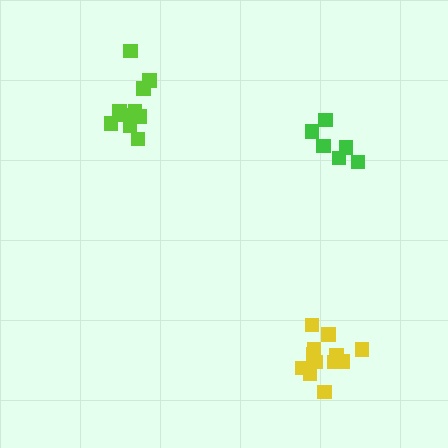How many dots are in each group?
Group 1: 6 dots, Group 2: 10 dots, Group 3: 12 dots (28 total).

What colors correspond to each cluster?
The clusters are colored: green, lime, yellow.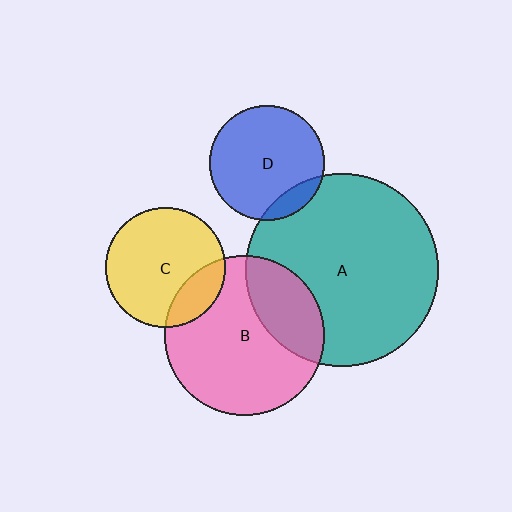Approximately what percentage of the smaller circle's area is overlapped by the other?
Approximately 10%.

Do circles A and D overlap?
Yes.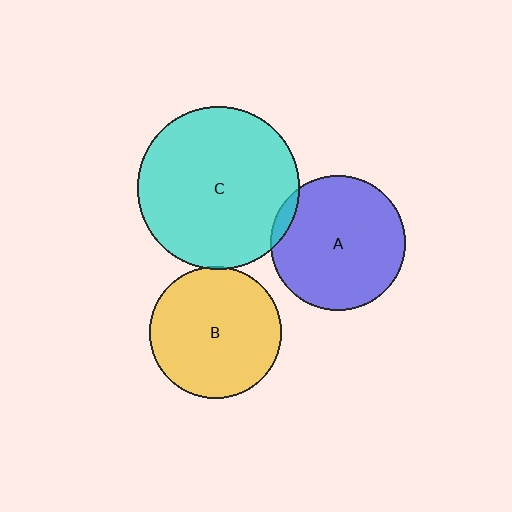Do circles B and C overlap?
Yes.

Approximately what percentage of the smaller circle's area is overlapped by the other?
Approximately 5%.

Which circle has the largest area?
Circle C (cyan).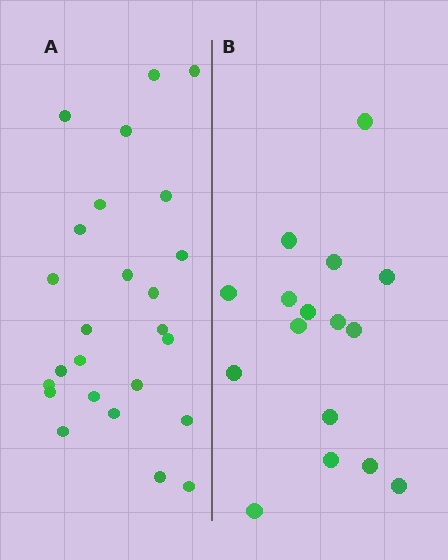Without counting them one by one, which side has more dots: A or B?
Region A (the left region) has more dots.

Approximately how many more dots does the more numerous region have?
Region A has roughly 8 or so more dots than region B.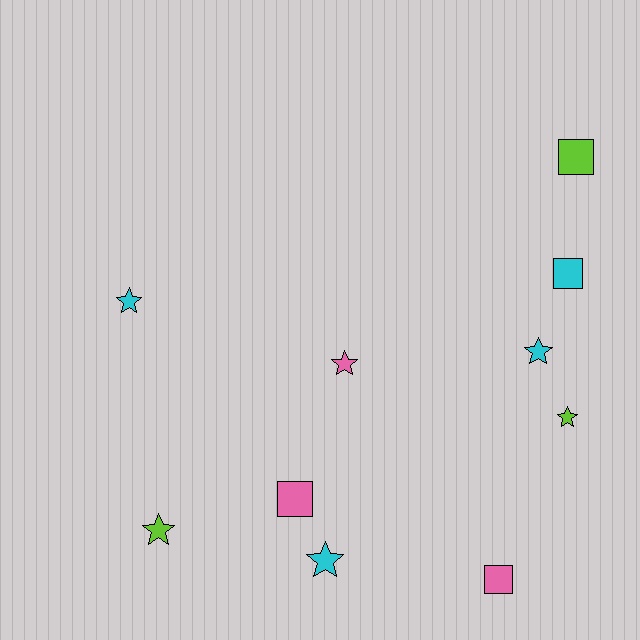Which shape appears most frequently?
Star, with 6 objects.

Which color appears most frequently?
Cyan, with 4 objects.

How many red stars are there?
There are no red stars.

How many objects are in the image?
There are 10 objects.